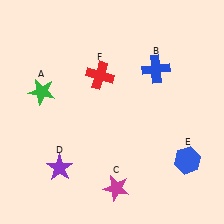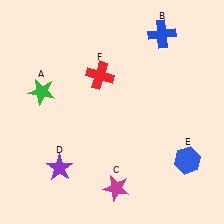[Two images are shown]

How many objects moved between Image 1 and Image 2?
1 object moved between the two images.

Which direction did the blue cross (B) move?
The blue cross (B) moved up.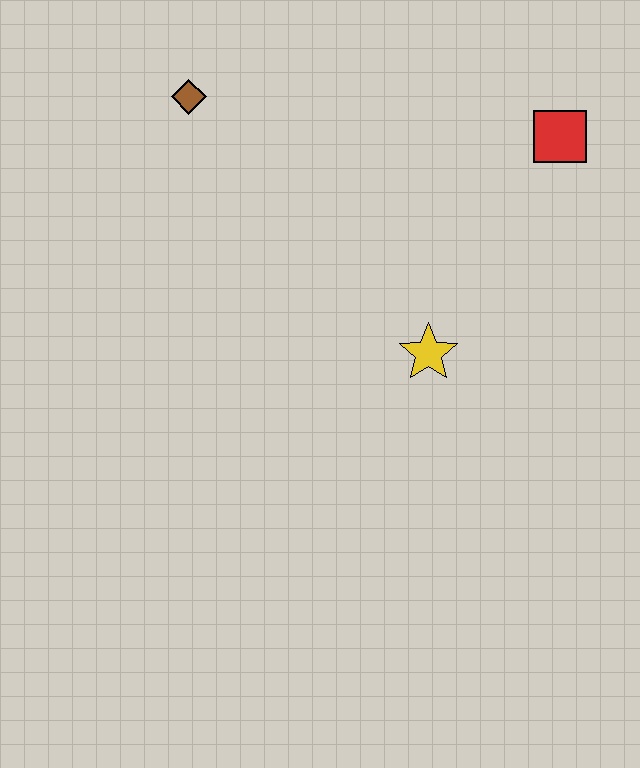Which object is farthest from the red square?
The brown diamond is farthest from the red square.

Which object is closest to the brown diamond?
The yellow star is closest to the brown diamond.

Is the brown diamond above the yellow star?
Yes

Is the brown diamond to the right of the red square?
No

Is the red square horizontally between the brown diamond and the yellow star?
No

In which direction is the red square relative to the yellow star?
The red square is above the yellow star.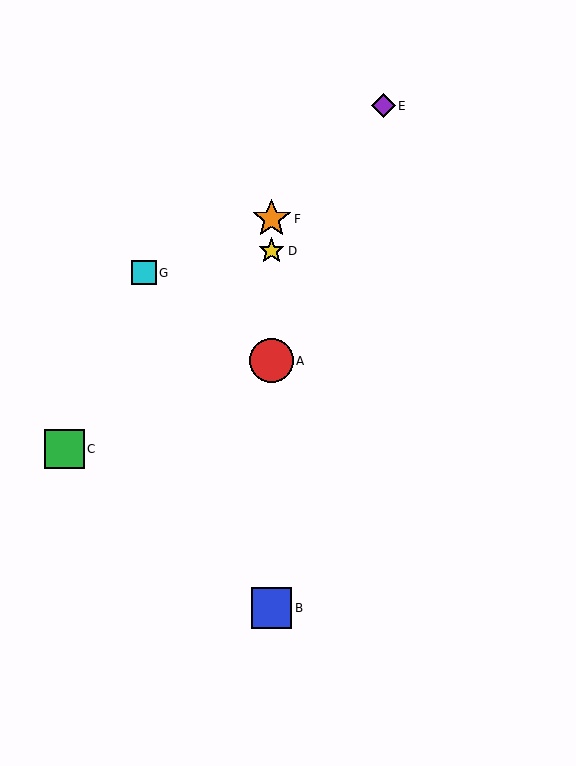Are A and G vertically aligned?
No, A is at x≈272 and G is at x≈144.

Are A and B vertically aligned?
Yes, both are at x≈272.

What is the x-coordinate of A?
Object A is at x≈272.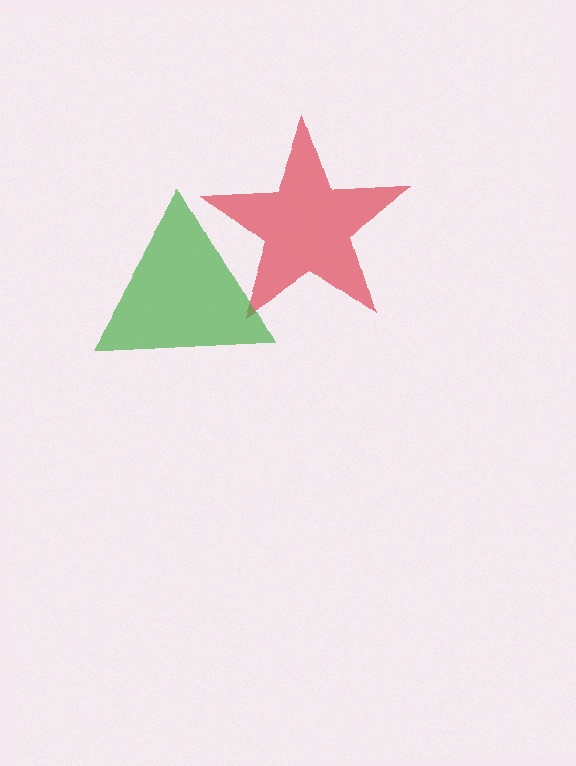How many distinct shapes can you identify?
There are 2 distinct shapes: a red star, a green triangle.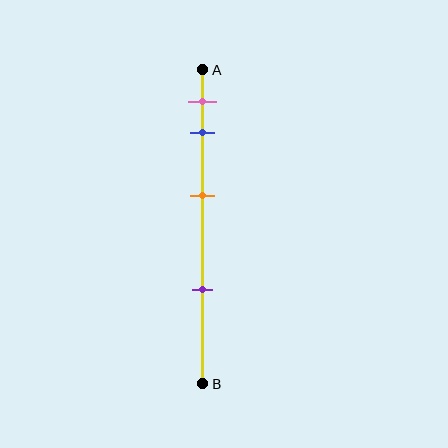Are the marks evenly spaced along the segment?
No, the marks are not evenly spaced.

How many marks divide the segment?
There are 4 marks dividing the segment.